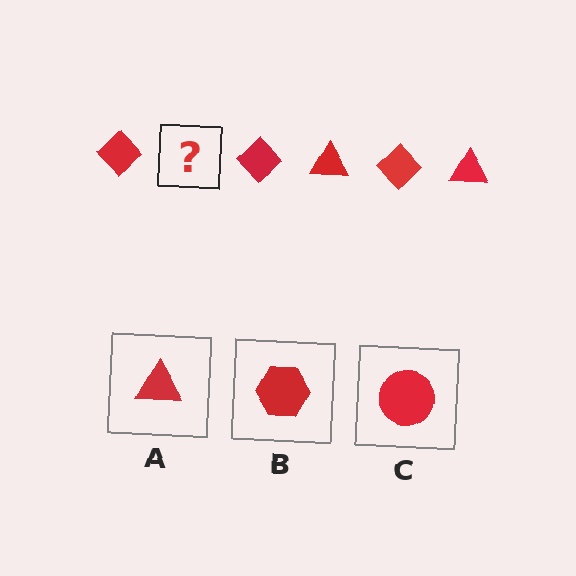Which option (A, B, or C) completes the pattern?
A.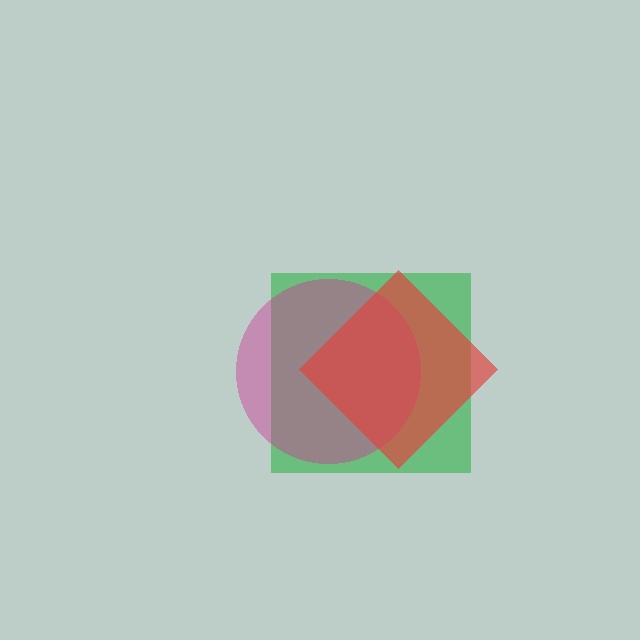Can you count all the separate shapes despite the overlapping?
Yes, there are 3 separate shapes.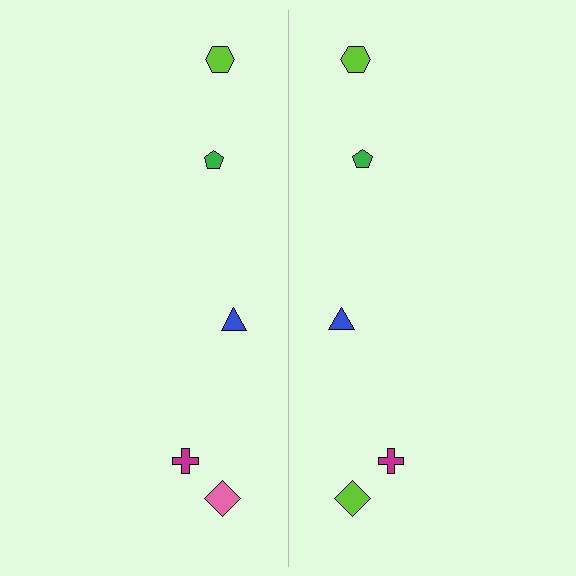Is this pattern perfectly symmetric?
No, the pattern is not perfectly symmetric. The lime diamond on the right side breaks the symmetry — its mirror counterpart is pink.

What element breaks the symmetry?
The lime diamond on the right side breaks the symmetry — its mirror counterpart is pink.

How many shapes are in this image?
There are 10 shapes in this image.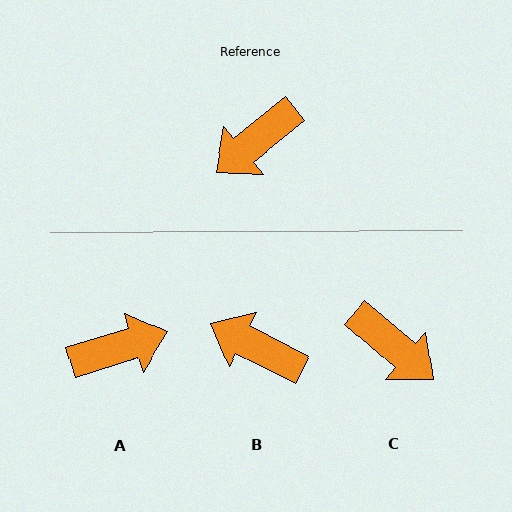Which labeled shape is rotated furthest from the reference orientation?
A, about 158 degrees away.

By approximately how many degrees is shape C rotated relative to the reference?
Approximately 100 degrees counter-clockwise.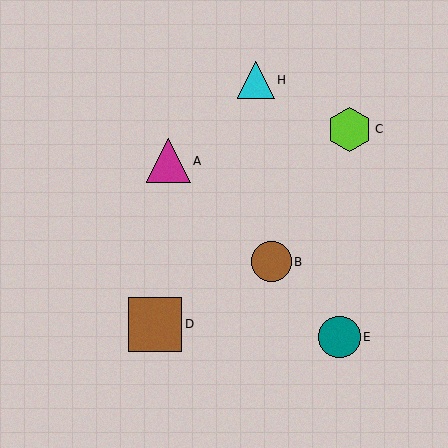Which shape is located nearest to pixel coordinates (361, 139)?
The lime hexagon (labeled C) at (350, 129) is nearest to that location.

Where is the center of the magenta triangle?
The center of the magenta triangle is at (168, 161).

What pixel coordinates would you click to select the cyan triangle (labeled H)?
Click at (256, 80) to select the cyan triangle H.